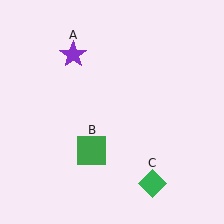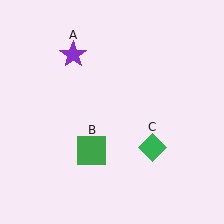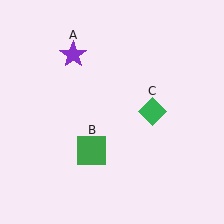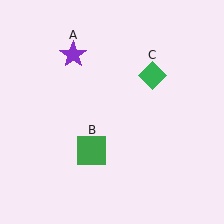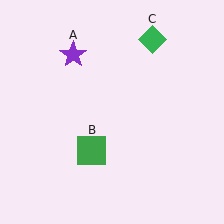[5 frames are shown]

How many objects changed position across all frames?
1 object changed position: green diamond (object C).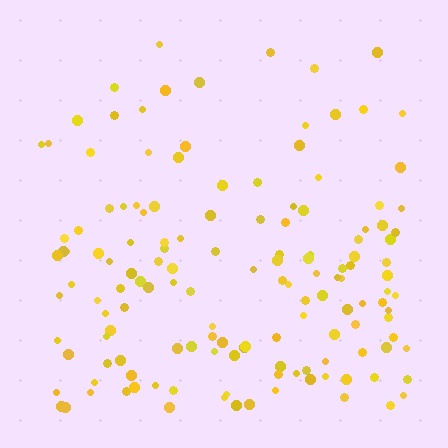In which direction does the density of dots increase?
From top to bottom, with the bottom side densest.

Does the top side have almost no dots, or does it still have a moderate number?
Still a moderate number, just noticeably fewer than the bottom.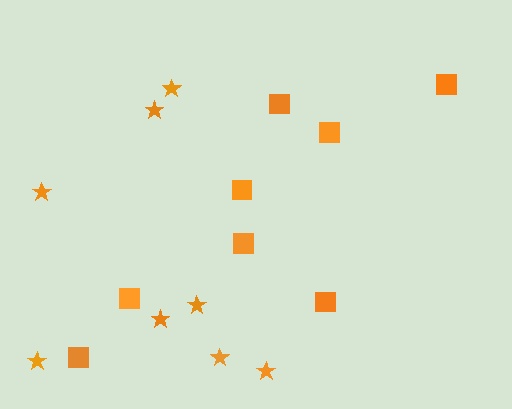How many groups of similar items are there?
There are 2 groups: one group of stars (8) and one group of squares (8).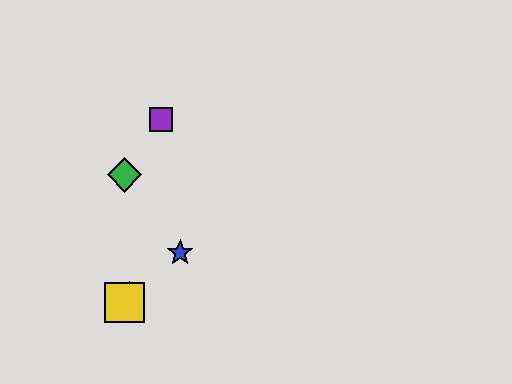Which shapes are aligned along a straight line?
The red star, the blue star, the yellow square are aligned along a straight line.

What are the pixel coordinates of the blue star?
The blue star is at (180, 253).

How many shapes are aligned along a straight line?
3 shapes (the red star, the blue star, the yellow square) are aligned along a straight line.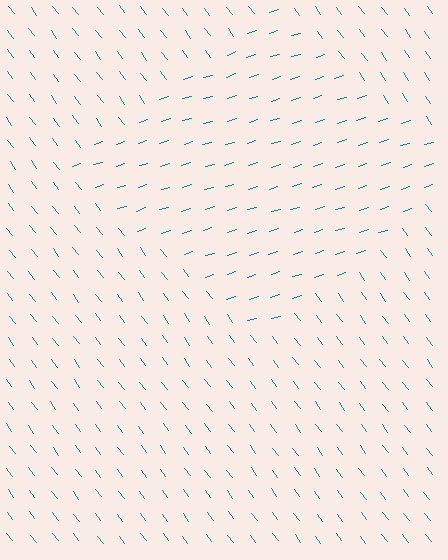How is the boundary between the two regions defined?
The boundary is defined purely by a change in line orientation (approximately 71 degrees difference). All lines are the same color and thickness.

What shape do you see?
I see a diamond.